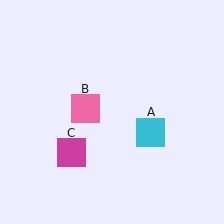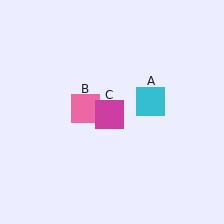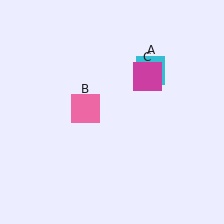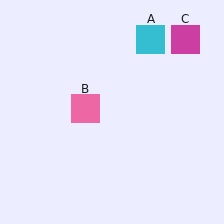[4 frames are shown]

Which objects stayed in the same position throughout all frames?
Pink square (object B) remained stationary.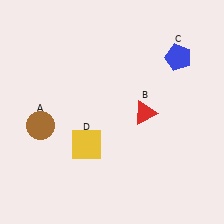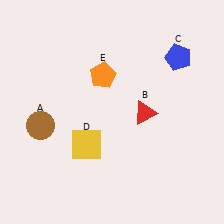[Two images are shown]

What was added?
An orange pentagon (E) was added in Image 2.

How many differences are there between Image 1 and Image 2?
There is 1 difference between the two images.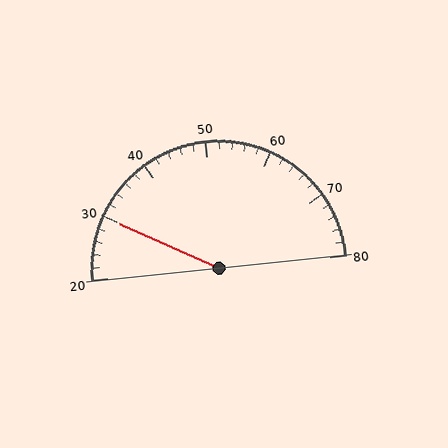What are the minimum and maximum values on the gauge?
The gauge ranges from 20 to 80.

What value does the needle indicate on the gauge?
The needle indicates approximately 30.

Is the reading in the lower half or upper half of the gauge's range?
The reading is in the lower half of the range (20 to 80).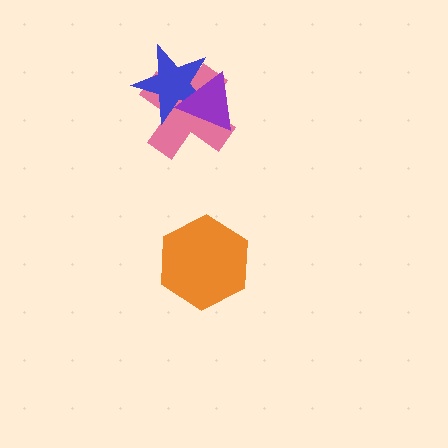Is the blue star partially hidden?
Yes, it is partially covered by another shape.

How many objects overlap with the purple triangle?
2 objects overlap with the purple triangle.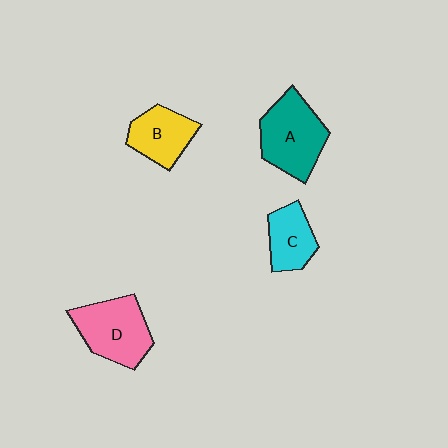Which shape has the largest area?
Shape A (teal).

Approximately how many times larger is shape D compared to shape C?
Approximately 1.6 times.